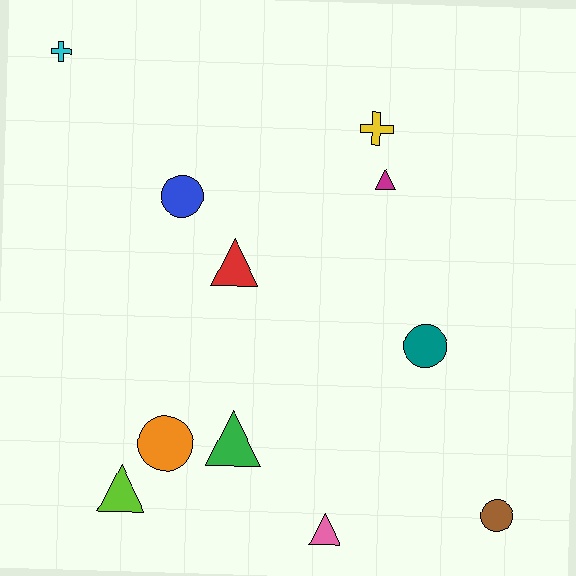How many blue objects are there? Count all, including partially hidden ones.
There is 1 blue object.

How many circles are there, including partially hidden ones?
There are 4 circles.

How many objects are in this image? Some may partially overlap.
There are 11 objects.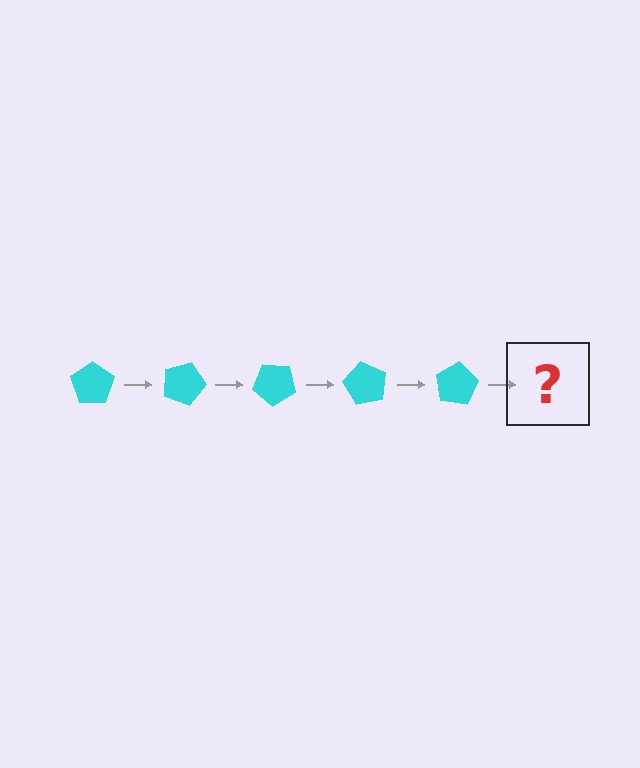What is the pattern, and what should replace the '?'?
The pattern is that the pentagon rotates 20 degrees each step. The '?' should be a cyan pentagon rotated 100 degrees.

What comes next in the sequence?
The next element should be a cyan pentagon rotated 100 degrees.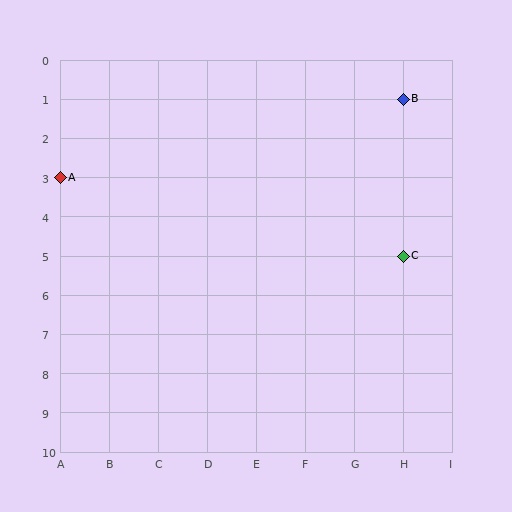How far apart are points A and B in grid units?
Points A and B are 7 columns and 2 rows apart (about 7.3 grid units diagonally).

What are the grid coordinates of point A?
Point A is at grid coordinates (A, 3).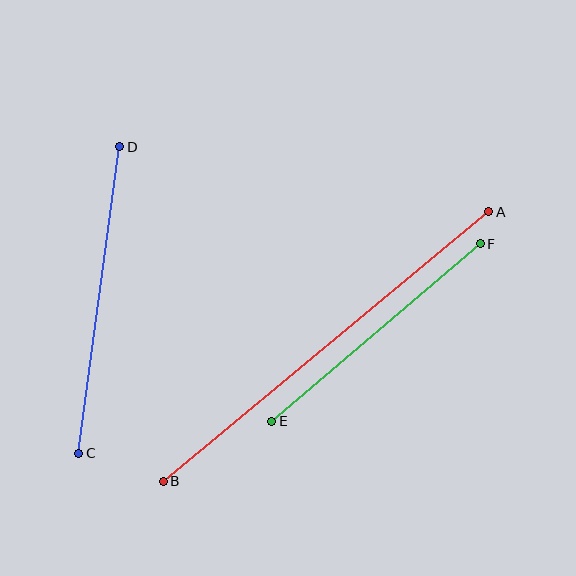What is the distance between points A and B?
The distance is approximately 422 pixels.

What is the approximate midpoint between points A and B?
The midpoint is at approximately (326, 346) pixels.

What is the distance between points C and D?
The distance is approximately 309 pixels.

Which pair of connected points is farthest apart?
Points A and B are farthest apart.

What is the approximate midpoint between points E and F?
The midpoint is at approximately (376, 332) pixels.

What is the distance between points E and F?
The distance is approximately 274 pixels.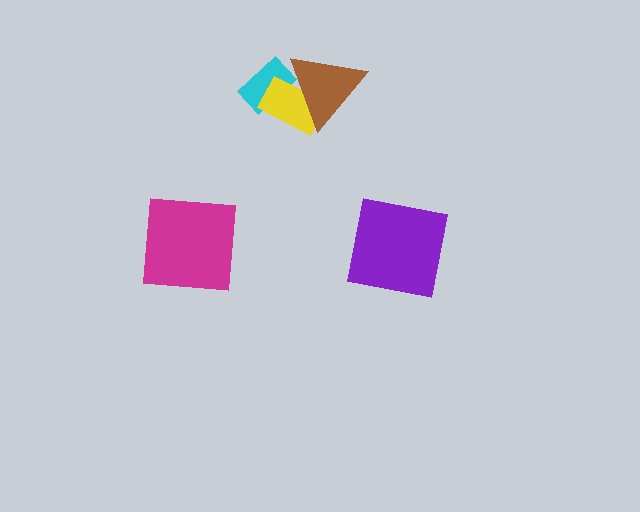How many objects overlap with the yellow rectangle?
2 objects overlap with the yellow rectangle.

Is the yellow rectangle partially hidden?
Yes, it is partially covered by another shape.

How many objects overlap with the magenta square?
0 objects overlap with the magenta square.